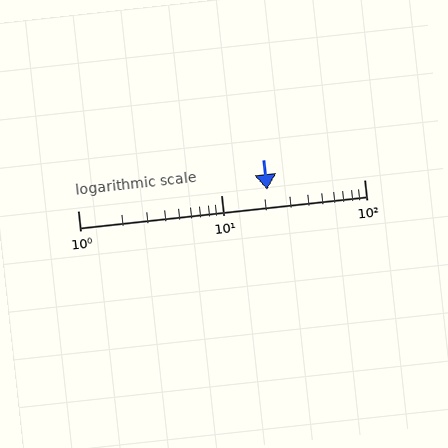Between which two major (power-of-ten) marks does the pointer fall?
The pointer is between 10 and 100.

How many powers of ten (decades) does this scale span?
The scale spans 2 decades, from 1 to 100.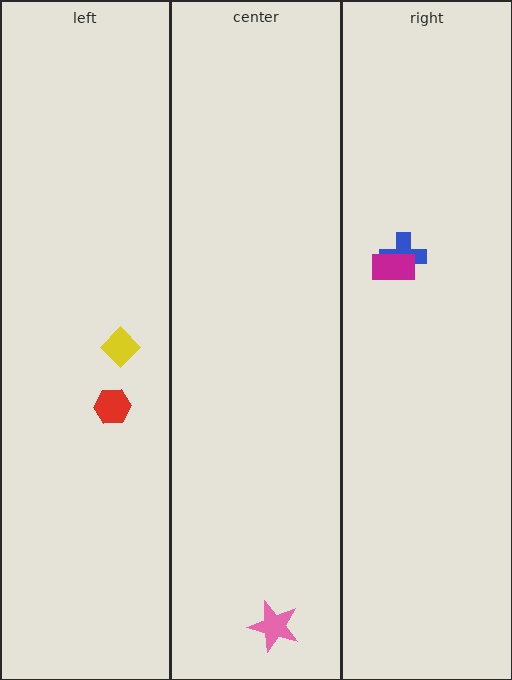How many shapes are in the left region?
2.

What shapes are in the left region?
The red hexagon, the yellow diamond.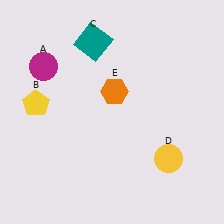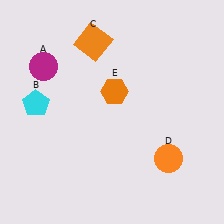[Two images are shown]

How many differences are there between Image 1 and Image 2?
There are 3 differences between the two images.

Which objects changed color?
B changed from yellow to cyan. C changed from teal to orange. D changed from yellow to orange.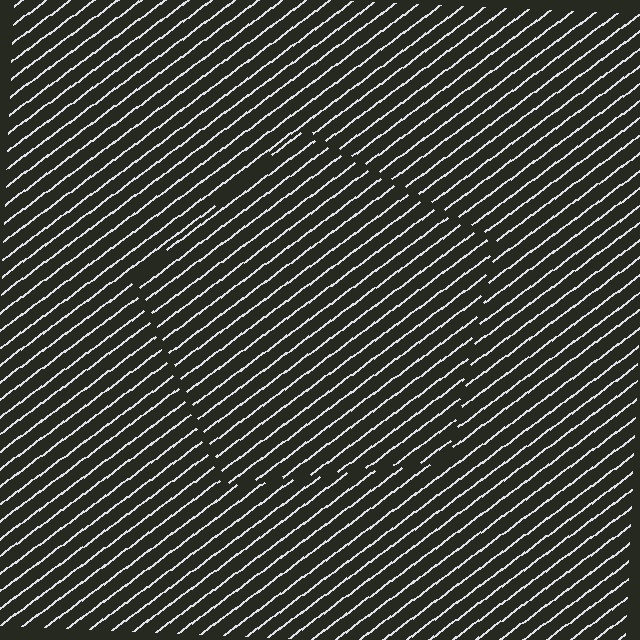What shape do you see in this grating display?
An illusory pentagon. The interior of the shape contains the same grating, shifted by half a period — the contour is defined by the phase discontinuity where line-ends from the inner and outer gratings abut.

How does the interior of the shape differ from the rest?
The interior of the shape contains the same grating, shifted by half a period — the contour is defined by the phase discontinuity where line-ends from the inner and outer gratings abut.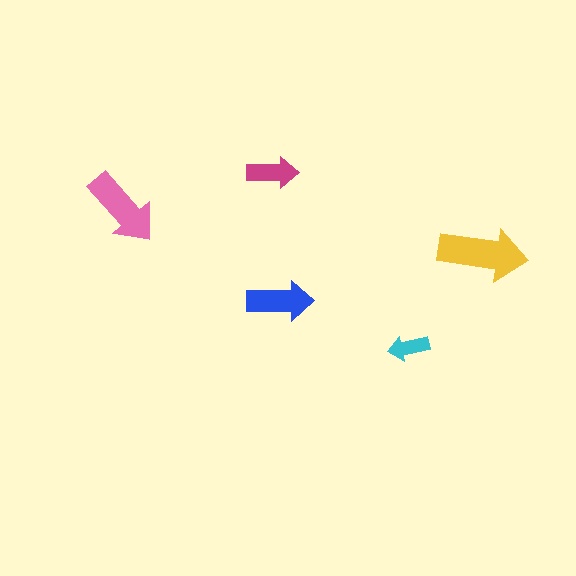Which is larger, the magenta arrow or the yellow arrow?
The yellow one.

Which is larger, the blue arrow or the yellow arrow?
The yellow one.